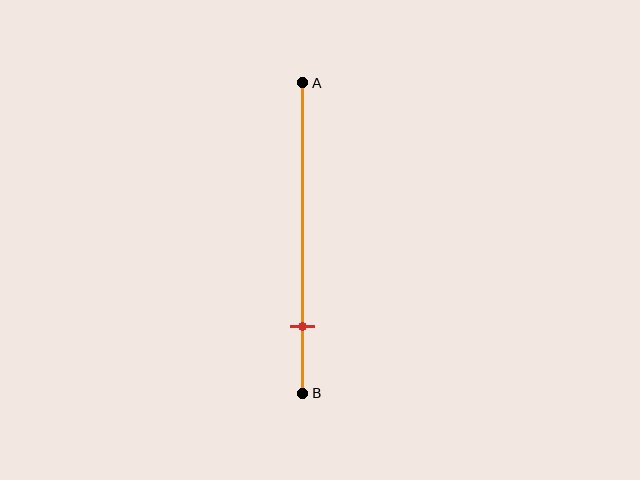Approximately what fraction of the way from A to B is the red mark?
The red mark is approximately 80% of the way from A to B.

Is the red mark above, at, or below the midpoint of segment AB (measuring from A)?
The red mark is below the midpoint of segment AB.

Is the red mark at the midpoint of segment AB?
No, the mark is at about 80% from A, not at the 50% midpoint.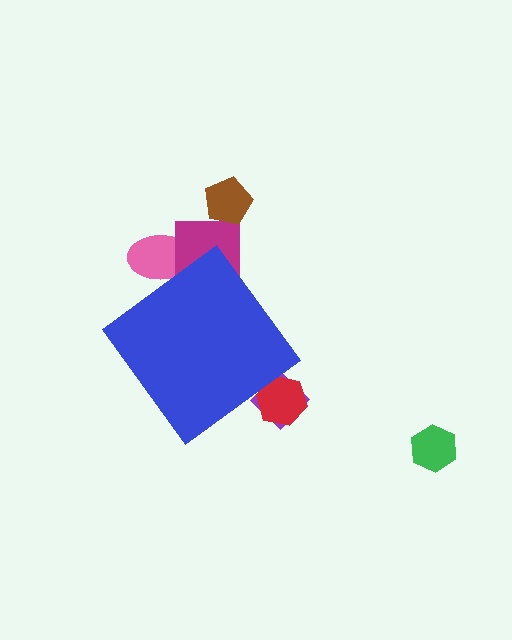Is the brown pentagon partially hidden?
No, the brown pentagon is fully visible.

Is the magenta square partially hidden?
Yes, the magenta square is partially hidden behind the blue diamond.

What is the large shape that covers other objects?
A blue diamond.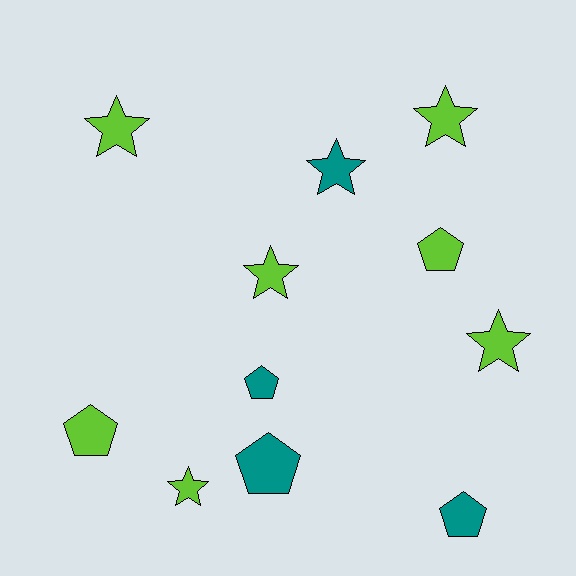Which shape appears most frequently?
Star, with 6 objects.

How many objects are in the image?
There are 11 objects.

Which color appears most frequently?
Lime, with 7 objects.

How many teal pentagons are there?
There are 3 teal pentagons.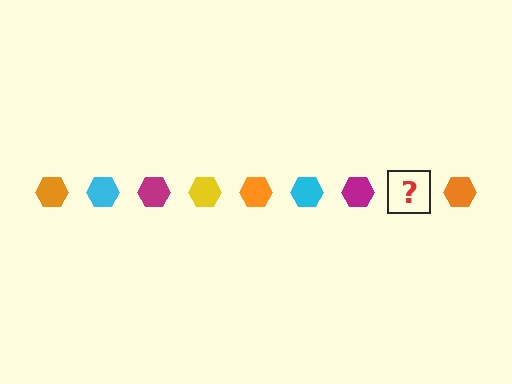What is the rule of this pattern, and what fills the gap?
The rule is that the pattern cycles through orange, cyan, magenta, yellow hexagons. The gap should be filled with a yellow hexagon.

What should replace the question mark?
The question mark should be replaced with a yellow hexagon.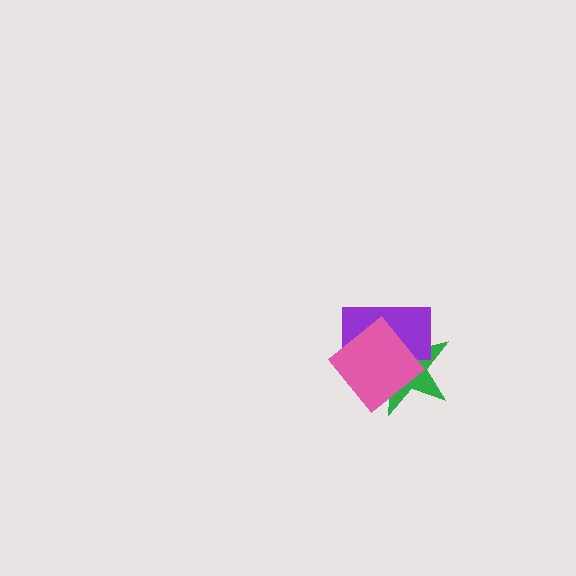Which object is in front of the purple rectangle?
The pink diamond is in front of the purple rectangle.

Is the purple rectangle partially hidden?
Yes, it is partially covered by another shape.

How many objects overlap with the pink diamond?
2 objects overlap with the pink diamond.